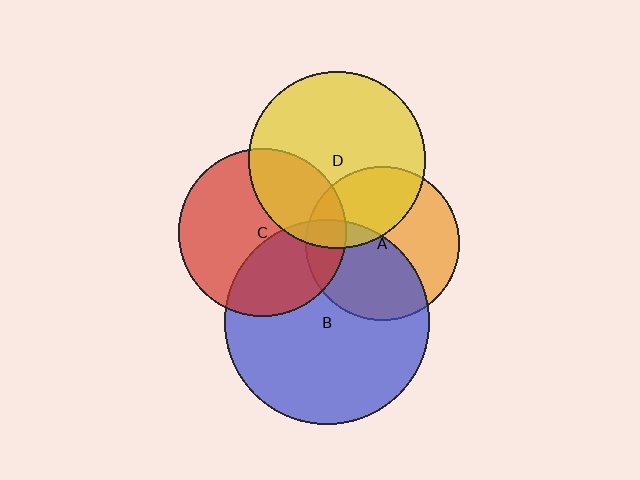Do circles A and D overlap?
Yes.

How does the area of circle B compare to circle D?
Approximately 1.3 times.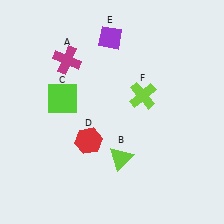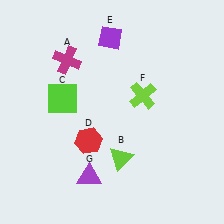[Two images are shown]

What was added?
A purple triangle (G) was added in Image 2.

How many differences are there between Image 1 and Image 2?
There is 1 difference between the two images.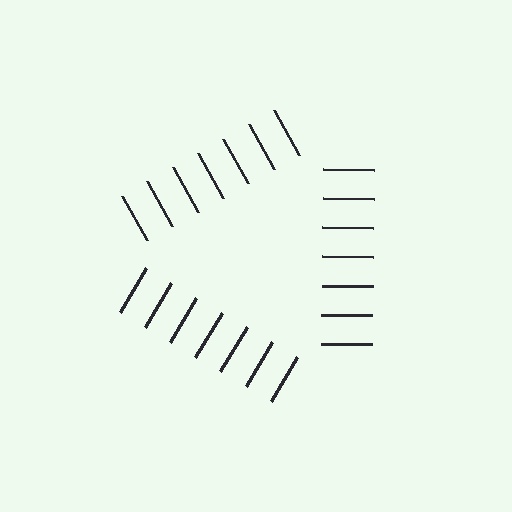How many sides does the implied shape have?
3 sides — the line-ends trace a triangle.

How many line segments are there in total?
21 — 7 along each of the 3 edges.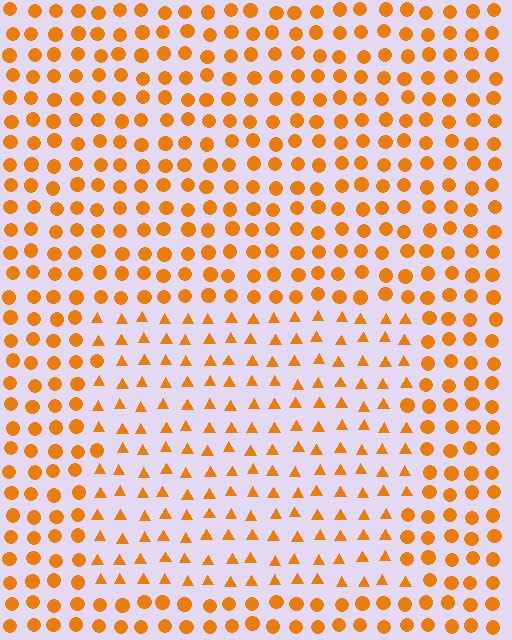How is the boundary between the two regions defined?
The boundary is defined by a change in element shape: triangles inside vs. circles outside. All elements share the same color and spacing.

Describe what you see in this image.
The image is filled with small orange elements arranged in a uniform grid. A rectangle-shaped region contains triangles, while the surrounding area contains circles. The boundary is defined purely by the change in element shape.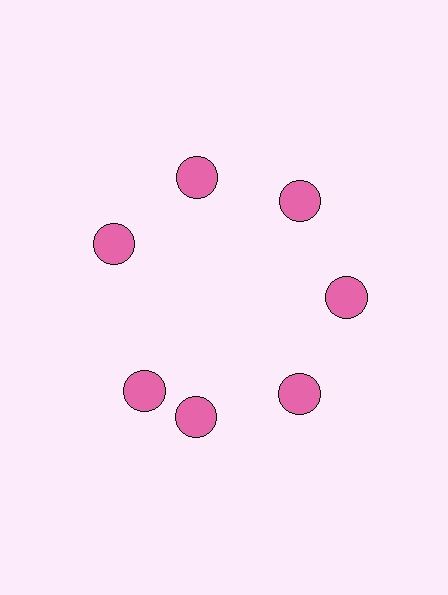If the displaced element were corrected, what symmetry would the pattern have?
It would have 7-fold rotational symmetry — the pattern would map onto itself every 51 degrees.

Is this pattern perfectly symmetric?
No. The 7 pink circles are arranged in a ring, but one element near the 8 o'clock position is rotated out of alignment along the ring, breaking the 7-fold rotational symmetry.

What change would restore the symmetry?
The symmetry would be restored by rotating it back into even spacing with its neighbors so that all 7 circles sit at equal angles and equal distance from the center.